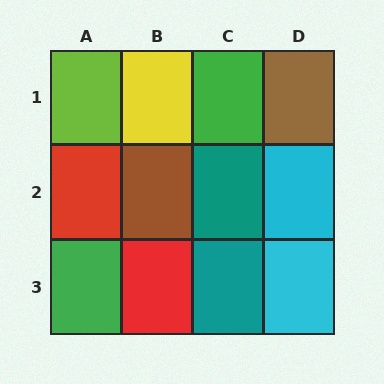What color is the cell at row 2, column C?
Teal.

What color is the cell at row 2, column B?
Brown.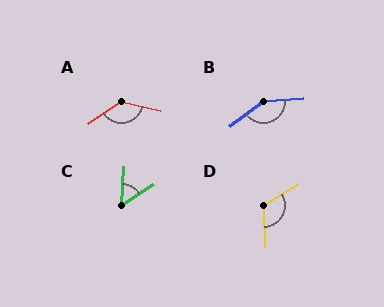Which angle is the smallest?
C, at approximately 53 degrees.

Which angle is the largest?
B, at approximately 149 degrees.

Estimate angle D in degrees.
Approximately 118 degrees.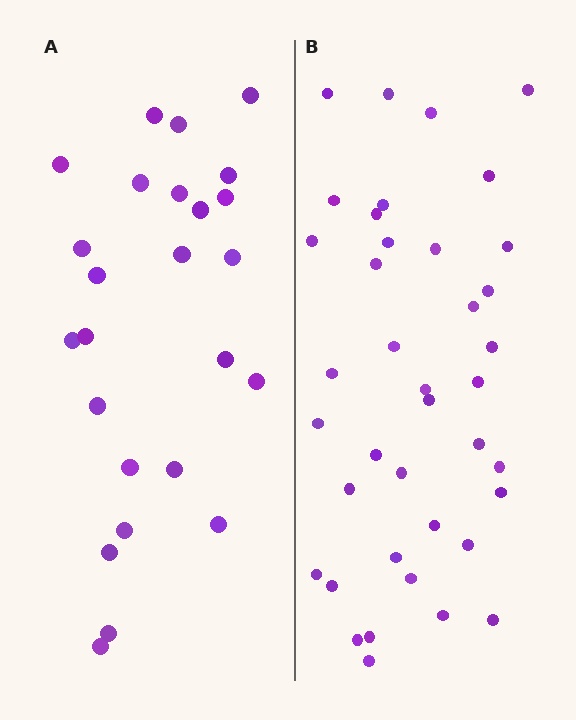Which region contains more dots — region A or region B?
Region B (the right region) has more dots.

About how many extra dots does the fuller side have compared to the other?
Region B has approximately 15 more dots than region A.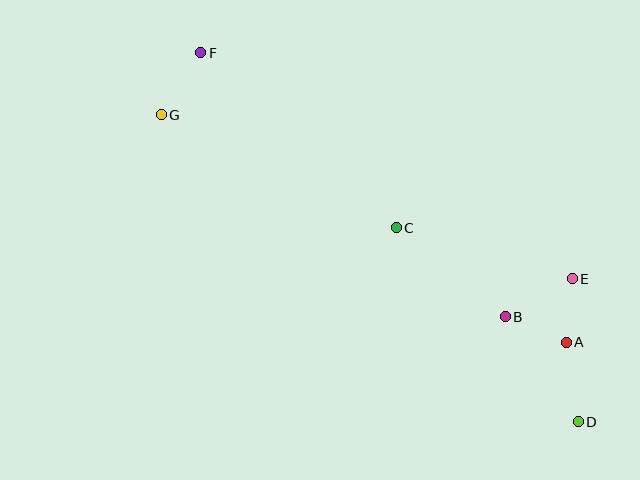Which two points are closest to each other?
Points A and E are closest to each other.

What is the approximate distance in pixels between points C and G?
The distance between C and G is approximately 261 pixels.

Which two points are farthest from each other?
Points D and F are farthest from each other.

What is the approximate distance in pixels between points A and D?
The distance between A and D is approximately 80 pixels.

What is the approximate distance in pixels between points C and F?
The distance between C and F is approximately 262 pixels.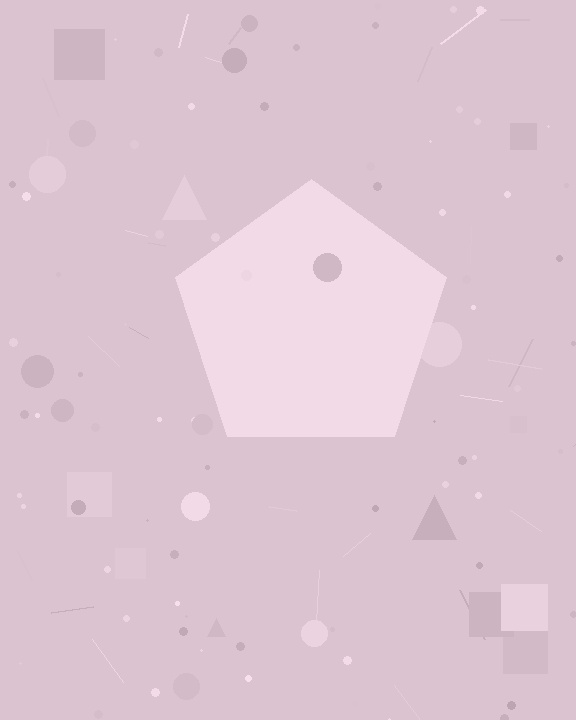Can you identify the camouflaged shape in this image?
The camouflaged shape is a pentagon.